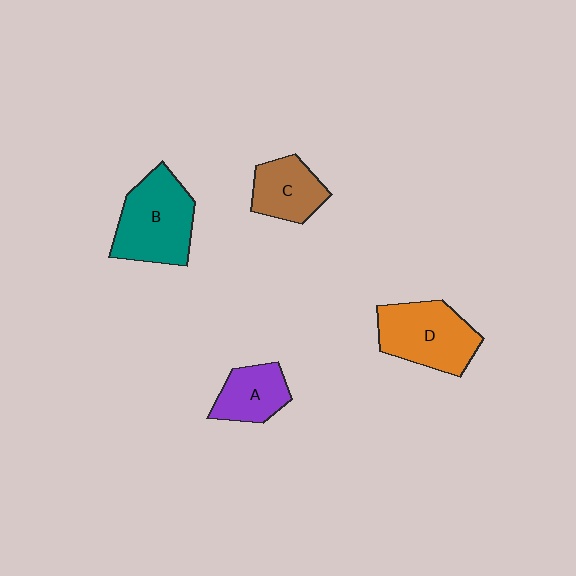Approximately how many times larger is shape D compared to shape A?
Approximately 1.6 times.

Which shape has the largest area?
Shape B (teal).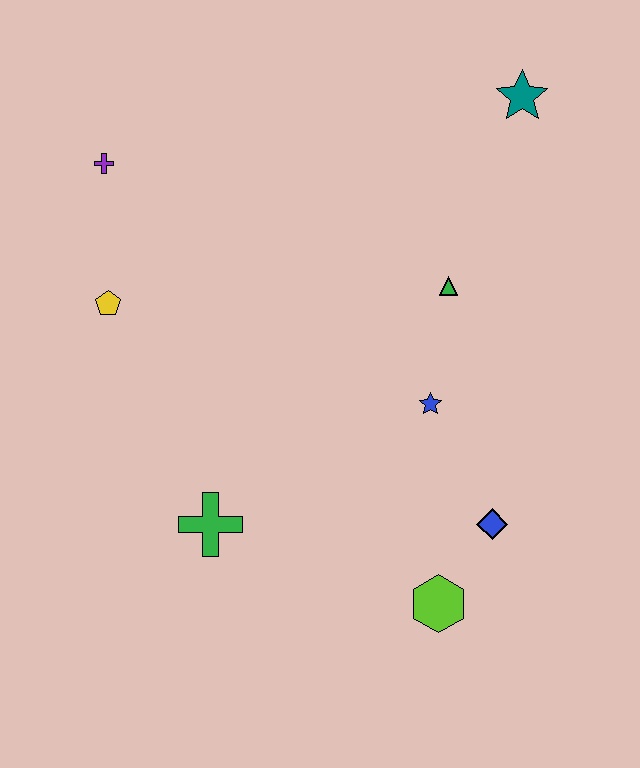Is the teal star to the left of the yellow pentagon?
No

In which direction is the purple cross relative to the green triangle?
The purple cross is to the left of the green triangle.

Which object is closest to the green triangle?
The blue star is closest to the green triangle.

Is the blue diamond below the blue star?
Yes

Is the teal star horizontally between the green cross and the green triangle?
No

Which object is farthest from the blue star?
The purple cross is farthest from the blue star.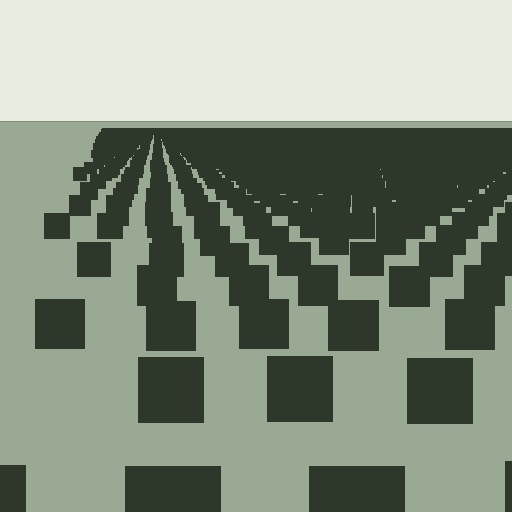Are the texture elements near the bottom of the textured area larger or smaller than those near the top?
Larger. Near the bottom, elements are closer to the viewer and appear at a bigger on-screen size.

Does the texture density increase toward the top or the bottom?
Density increases toward the top.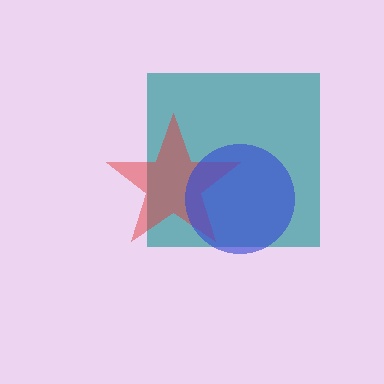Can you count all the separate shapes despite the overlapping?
Yes, there are 3 separate shapes.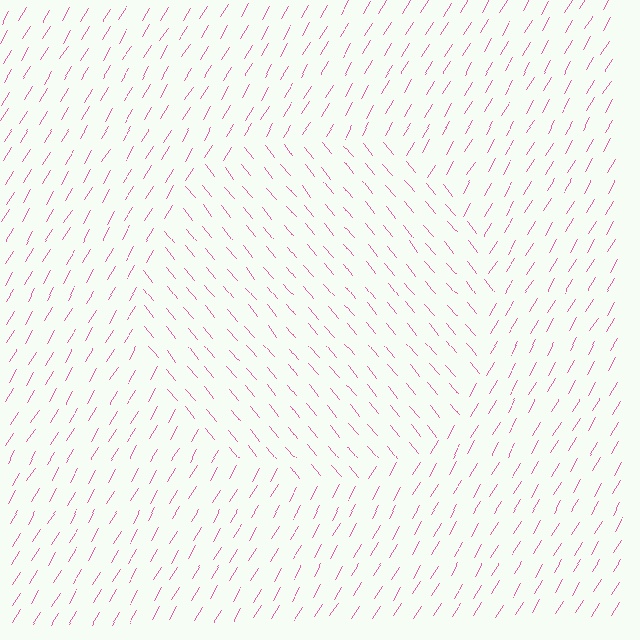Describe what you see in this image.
The image is filled with small pink line segments. A circle region in the image has lines oriented differently from the surrounding lines, creating a visible texture boundary.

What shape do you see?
I see a circle.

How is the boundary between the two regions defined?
The boundary is defined purely by a change in line orientation (approximately 70 degrees difference). All lines are the same color and thickness.